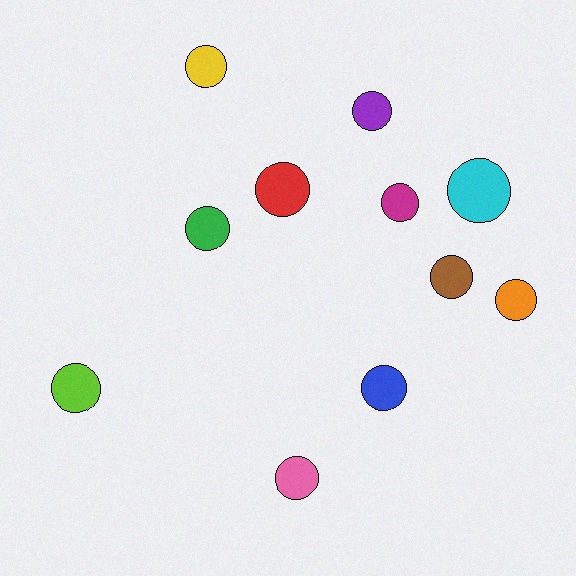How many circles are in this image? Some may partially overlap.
There are 11 circles.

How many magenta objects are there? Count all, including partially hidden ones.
There is 1 magenta object.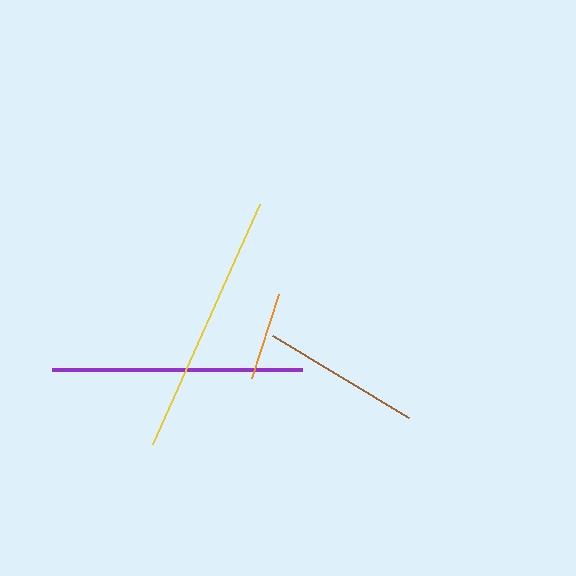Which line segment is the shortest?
The orange line is the shortest at approximately 89 pixels.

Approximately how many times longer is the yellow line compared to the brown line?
The yellow line is approximately 1.7 times the length of the brown line.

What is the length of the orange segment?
The orange segment is approximately 89 pixels long.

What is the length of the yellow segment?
The yellow segment is approximately 262 pixels long.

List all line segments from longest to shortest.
From longest to shortest: yellow, purple, brown, orange.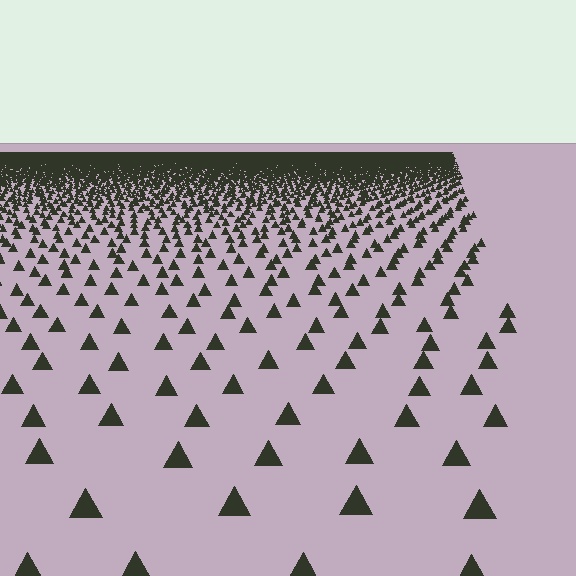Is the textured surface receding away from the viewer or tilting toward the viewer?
The surface is receding away from the viewer. Texture elements get smaller and denser toward the top.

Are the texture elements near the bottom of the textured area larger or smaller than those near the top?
Larger. Near the bottom, elements are closer to the viewer and appear at a bigger on-screen size.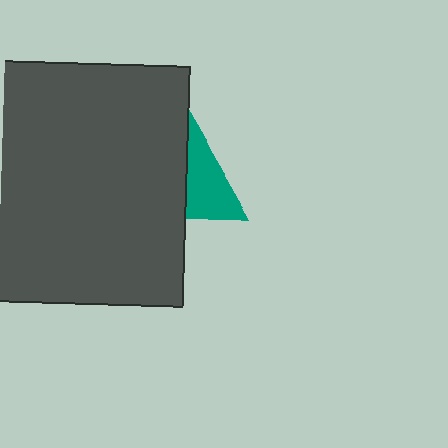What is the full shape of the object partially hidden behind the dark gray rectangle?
The partially hidden object is a teal triangle.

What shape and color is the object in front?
The object in front is a dark gray rectangle.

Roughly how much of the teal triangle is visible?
About half of it is visible (roughly 47%).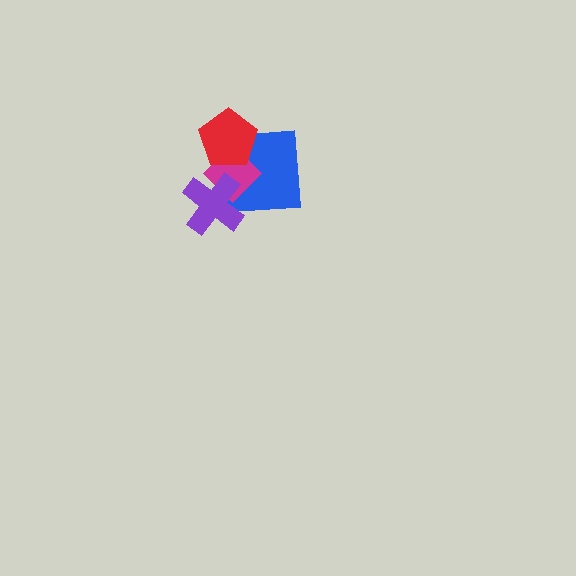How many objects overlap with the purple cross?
2 objects overlap with the purple cross.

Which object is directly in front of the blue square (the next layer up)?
The magenta diamond is directly in front of the blue square.